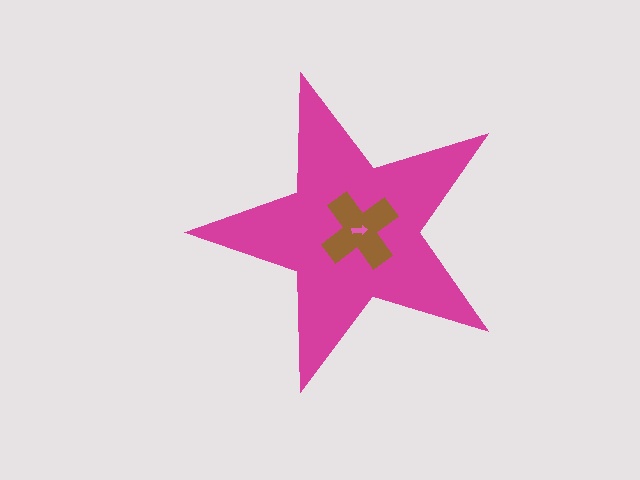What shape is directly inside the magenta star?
The brown cross.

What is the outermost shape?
The magenta star.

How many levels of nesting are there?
3.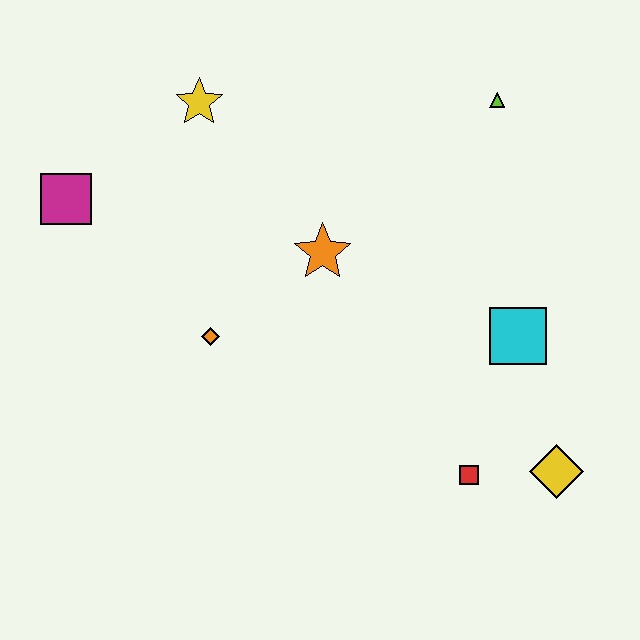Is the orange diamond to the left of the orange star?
Yes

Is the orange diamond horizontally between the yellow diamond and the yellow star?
Yes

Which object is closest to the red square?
The yellow diamond is closest to the red square.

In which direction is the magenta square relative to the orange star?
The magenta square is to the left of the orange star.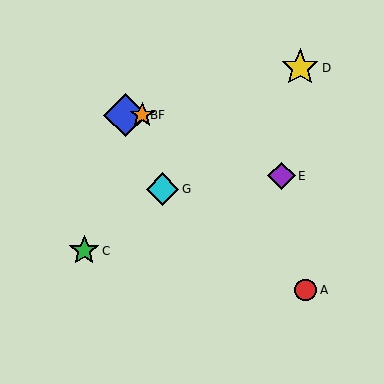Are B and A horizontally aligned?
No, B is at y≈115 and A is at y≈290.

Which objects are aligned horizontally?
Objects B, F are aligned horizontally.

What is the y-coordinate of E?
Object E is at y≈176.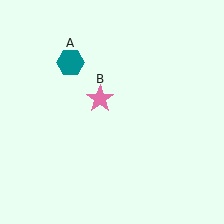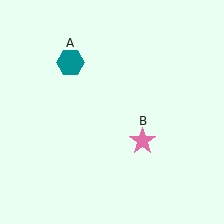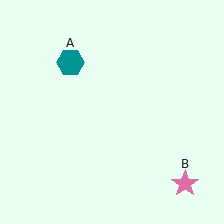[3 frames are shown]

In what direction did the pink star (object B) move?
The pink star (object B) moved down and to the right.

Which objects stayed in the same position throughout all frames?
Teal hexagon (object A) remained stationary.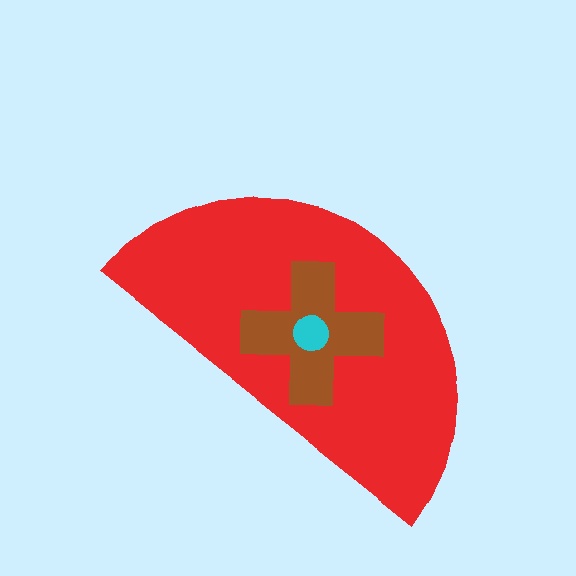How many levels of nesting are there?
3.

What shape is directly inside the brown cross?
The cyan circle.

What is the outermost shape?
The red semicircle.